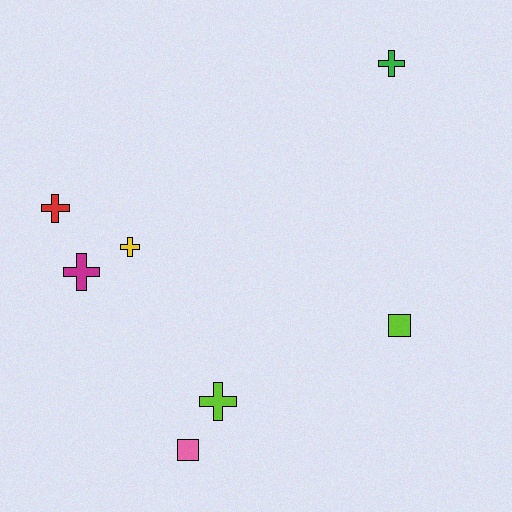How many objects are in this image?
There are 7 objects.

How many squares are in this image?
There are 2 squares.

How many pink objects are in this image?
There is 1 pink object.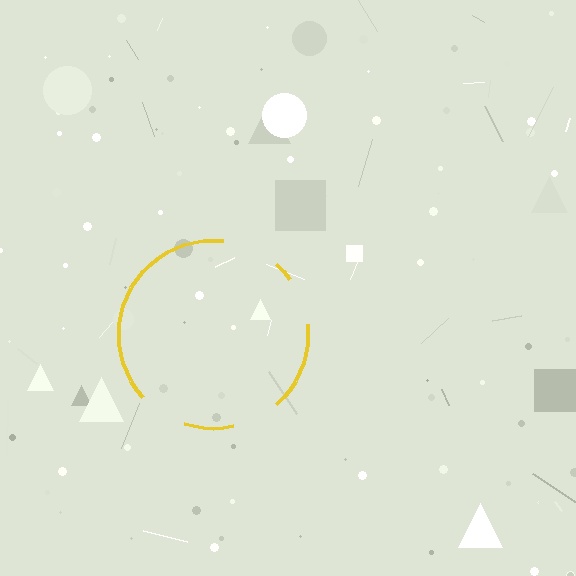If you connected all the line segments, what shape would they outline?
They would outline a circle.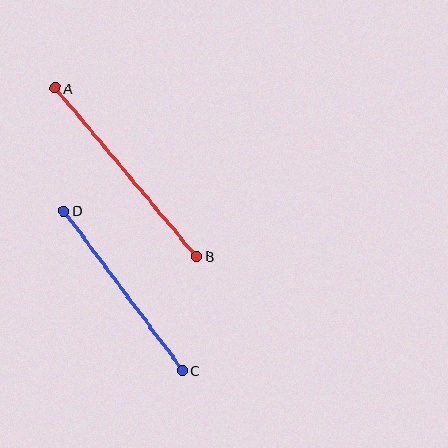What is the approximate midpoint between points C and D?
The midpoint is at approximately (123, 291) pixels.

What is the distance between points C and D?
The distance is approximately 199 pixels.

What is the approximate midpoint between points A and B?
The midpoint is at approximately (126, 172) pixels.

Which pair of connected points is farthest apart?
Points A and B are farthest apart.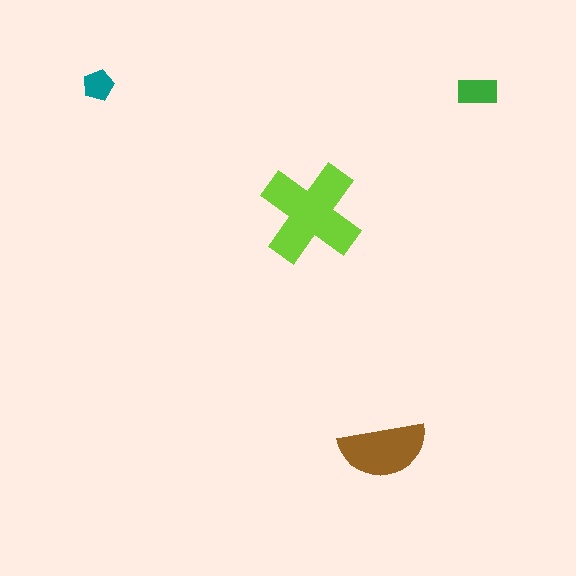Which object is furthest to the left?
The teal pentagon is leftmost.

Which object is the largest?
The lime cross.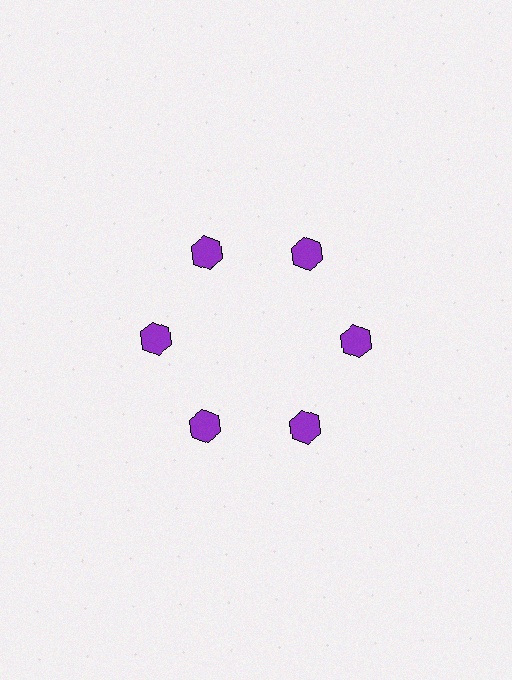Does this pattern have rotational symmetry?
Yes, this pattern has 6-fold rotational symmetry. It looks the same after rotating 60 degrees around the center.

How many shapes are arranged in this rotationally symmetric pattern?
There are 6 shapes, arranged in 6 groups of 1.